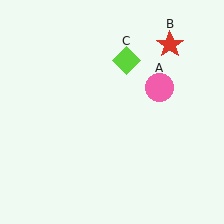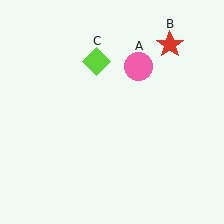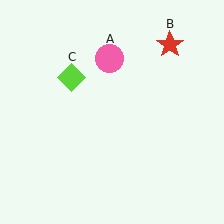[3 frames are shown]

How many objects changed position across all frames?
2 objects changed position: pink circle (object A), lime diamond (object C).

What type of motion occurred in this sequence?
The pink circle (object A), lime diamond (object C) rotated counterclockwise around the center of the scene.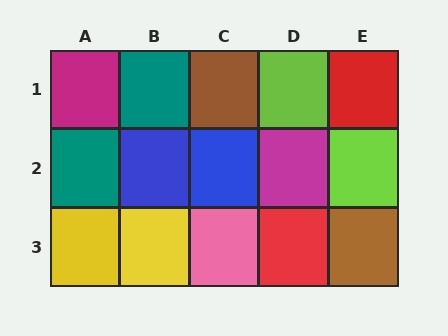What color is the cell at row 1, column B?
Teal.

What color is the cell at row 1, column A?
Magenta.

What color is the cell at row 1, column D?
Lime.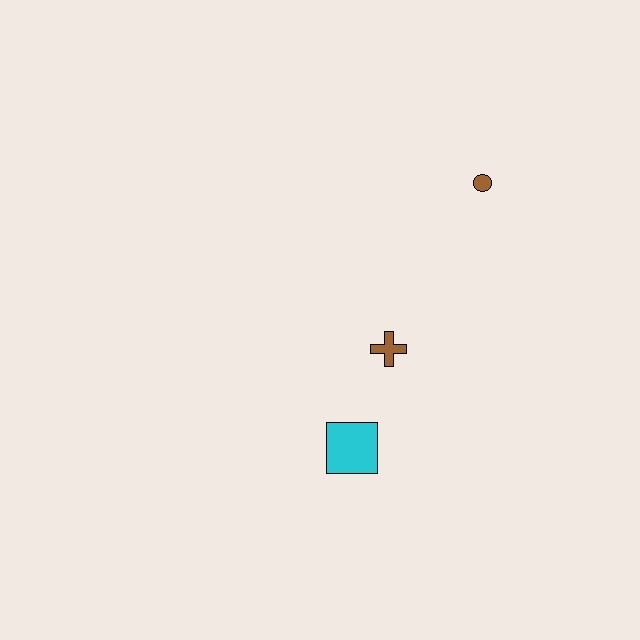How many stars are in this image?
There are no stars.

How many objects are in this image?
There are 3 objects.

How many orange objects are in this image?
There are no orange objects.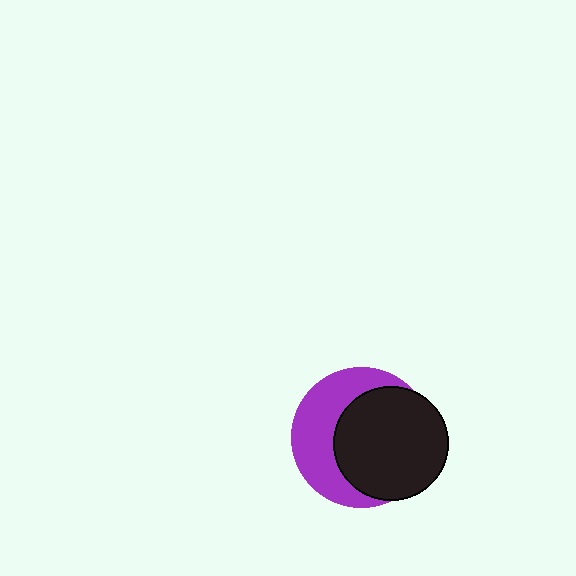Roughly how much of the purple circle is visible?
A small part of it is visible (roughly 43%).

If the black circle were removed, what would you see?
You would see the complete purple circle.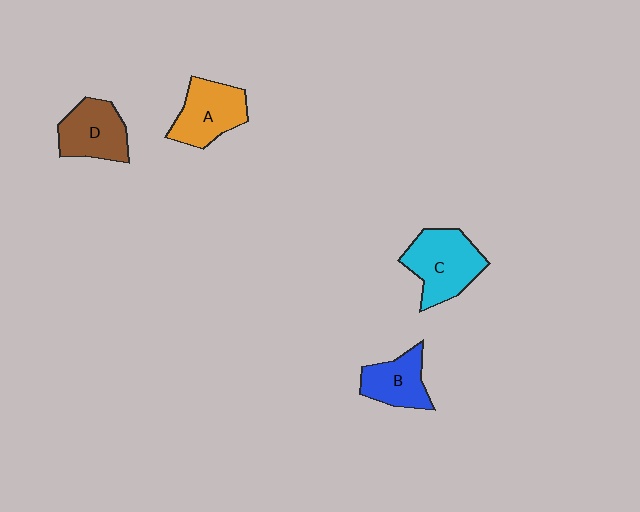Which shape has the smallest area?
Shape B (blue).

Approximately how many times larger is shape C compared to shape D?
Approximately 1.2 times.